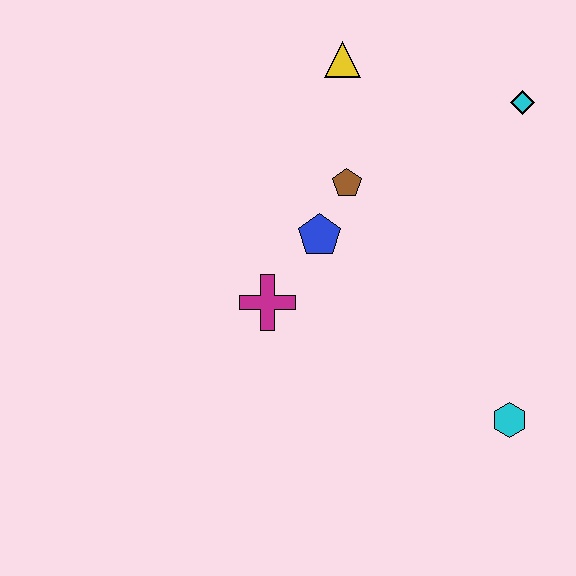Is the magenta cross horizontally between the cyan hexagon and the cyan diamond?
No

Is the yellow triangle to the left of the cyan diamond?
Yes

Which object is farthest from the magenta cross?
The cyan diamond is farthest from the magenta cross.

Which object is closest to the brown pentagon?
The blue pentagon is closest to the brown pentagon.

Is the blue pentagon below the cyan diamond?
Yes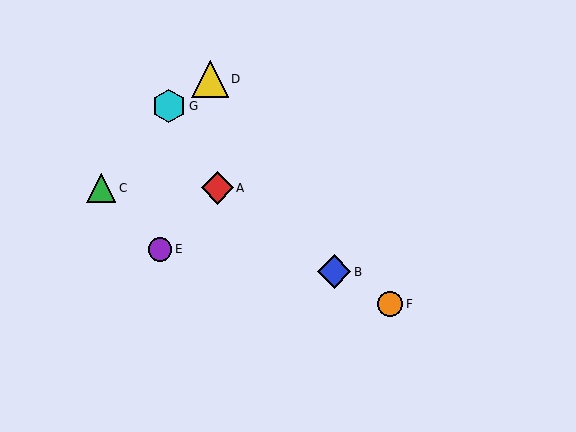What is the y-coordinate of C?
Object C is at y≈188.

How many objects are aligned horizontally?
2 objects (A, C) are aligned horizontally.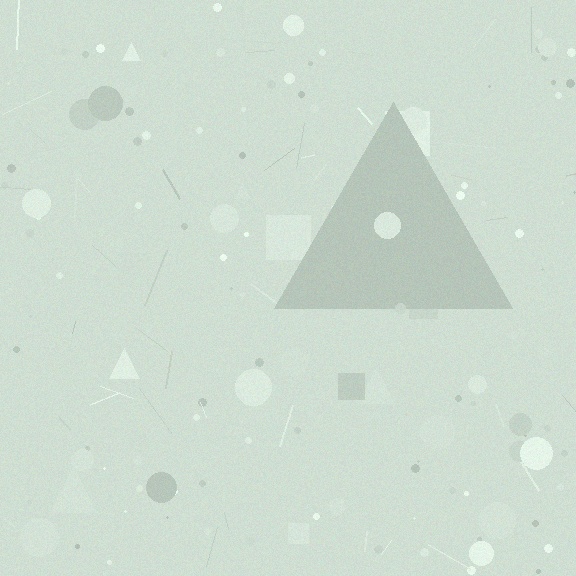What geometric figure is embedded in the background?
A triangle is embedded in the background.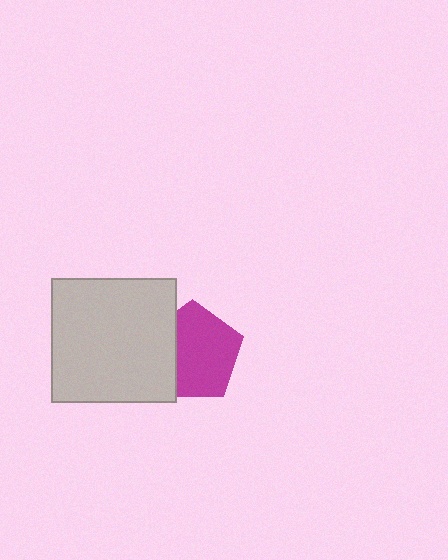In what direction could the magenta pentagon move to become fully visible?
The magenta pentagon could move right. That would shift it out from behind the light gray square entirely.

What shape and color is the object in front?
The object in front is a light gray square.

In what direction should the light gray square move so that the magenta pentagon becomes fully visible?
The light gray square should move left. That is the shortest direction to clear the overlap and leave the magenta pentagon fully visible.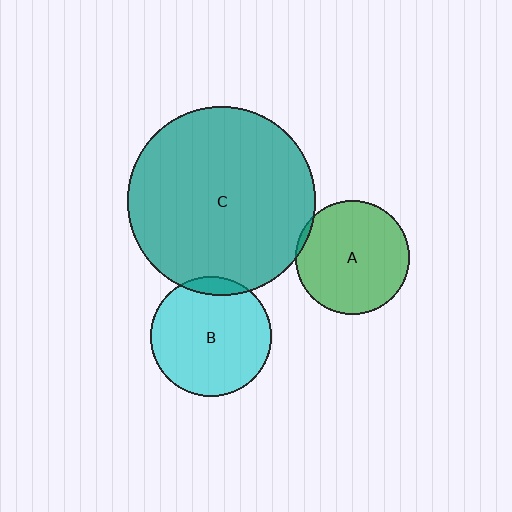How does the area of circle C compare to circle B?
Approximately 2.4 times.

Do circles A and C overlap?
Yes.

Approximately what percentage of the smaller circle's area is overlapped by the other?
Approximately 5%.